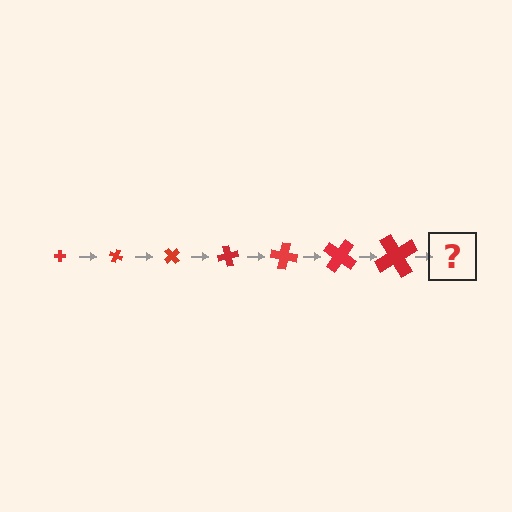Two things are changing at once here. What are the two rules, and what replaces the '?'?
The two rules are that the cross grows larger each step and it rotates 25 degrees each step. The '?' should be a cross, larger than the previous one and rotated 175 degrees from the start.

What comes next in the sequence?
The next element should be a cross, larger than the previous one and rotated 175 degrees from the start.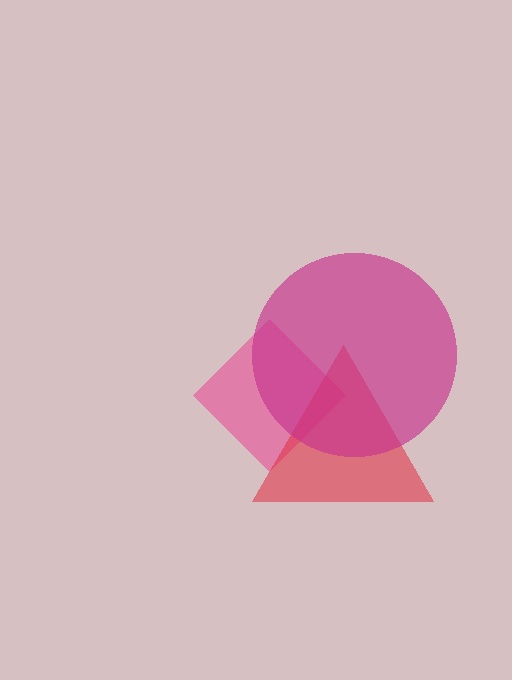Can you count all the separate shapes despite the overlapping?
Yes, there are 3 separate shapes.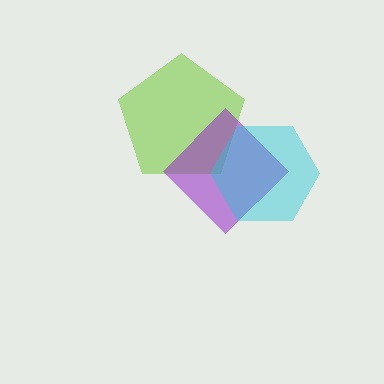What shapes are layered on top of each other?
The layered shapes are: a lime pentagon, a purple diamond, a cyan hexagon.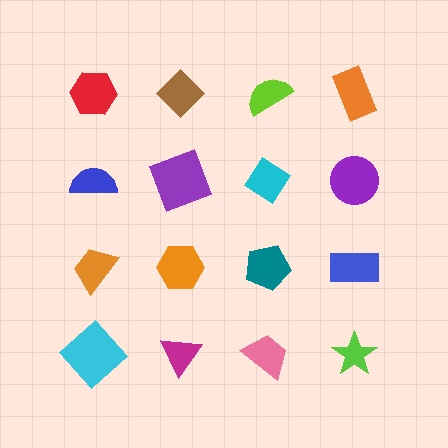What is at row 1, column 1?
A red hexagon.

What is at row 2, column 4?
A purple circle.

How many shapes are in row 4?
4 shapes.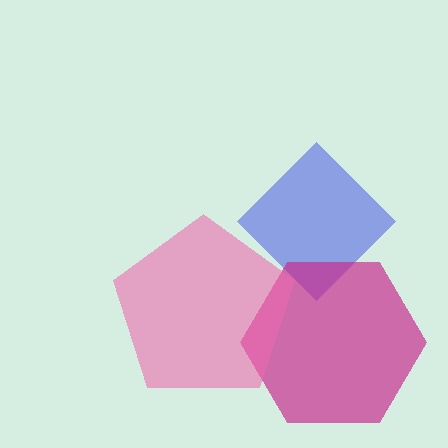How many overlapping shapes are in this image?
There are 3 overlapping shapes in the image.